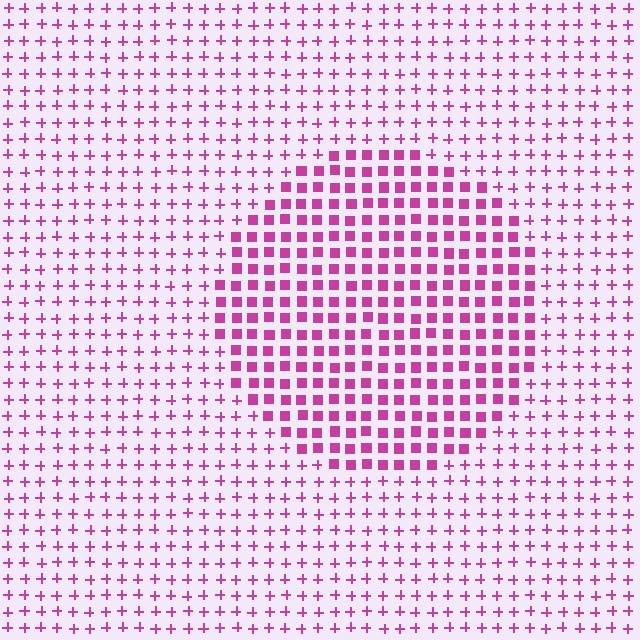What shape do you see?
I see a circle.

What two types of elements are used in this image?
The image uses squares inside the circle region and plus signs outside it.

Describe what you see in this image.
The image is filled with small magenta elements arranged in a uniform grid. A circle-shaped region contains squares, while the surrounding area contains plus signs. The boundary is defined purely by the change in element shape.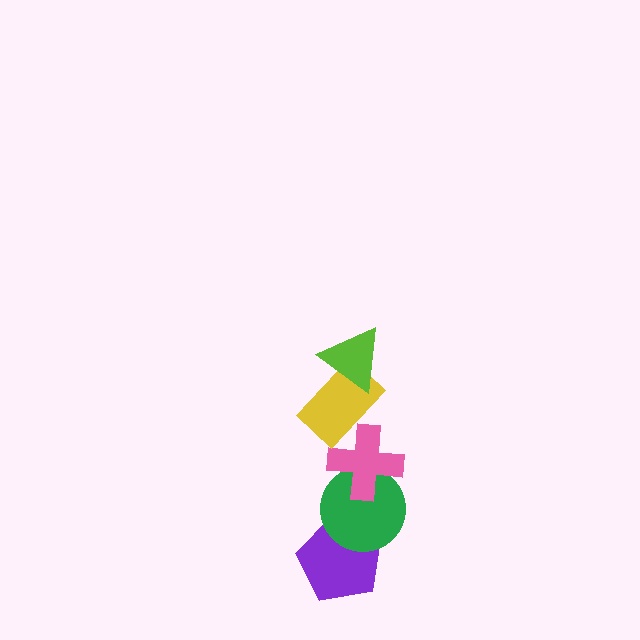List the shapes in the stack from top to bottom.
From top to bottom: the lime triangle, the yellow rectangle, the pink cross, the green circle, the purple pentagon.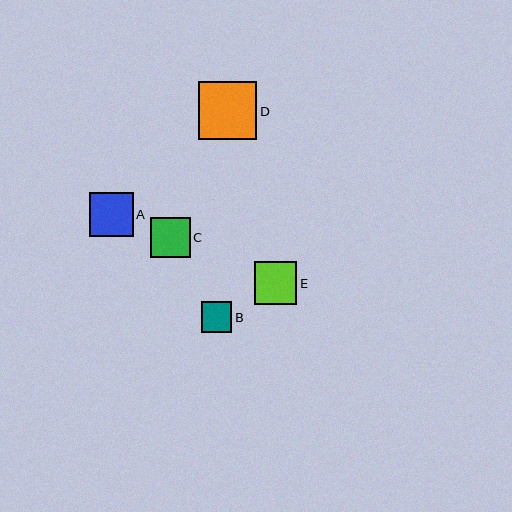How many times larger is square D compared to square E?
Square D is approximately 1.4 times the size of square E.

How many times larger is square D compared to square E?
Square D is approximately 1.4 times the size of square E.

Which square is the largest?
Square D is the largest with a size of approximately 58 pixels.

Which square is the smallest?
Square B is the smallest with a size of approximately 31 pixels.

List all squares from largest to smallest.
From largest to smallest: D, A, E, C, B.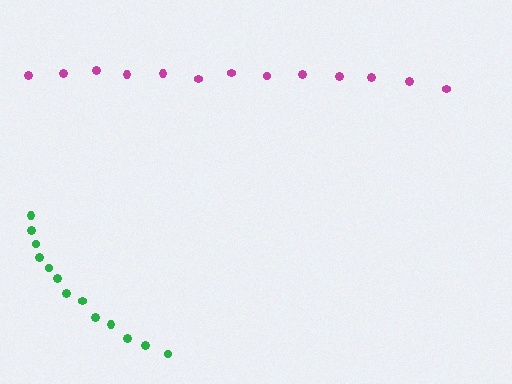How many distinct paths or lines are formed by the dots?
There are 2 distinct paths.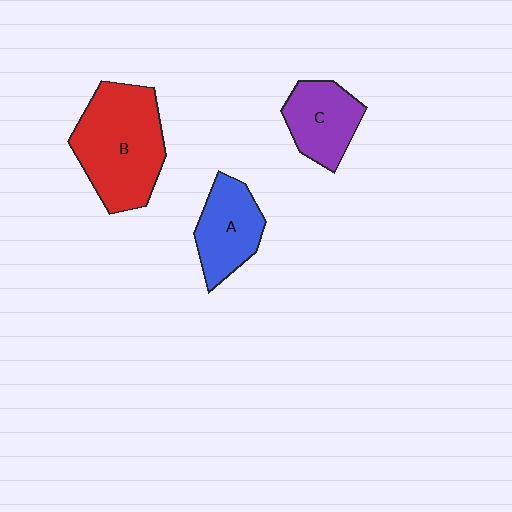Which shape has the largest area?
Shape B (red).